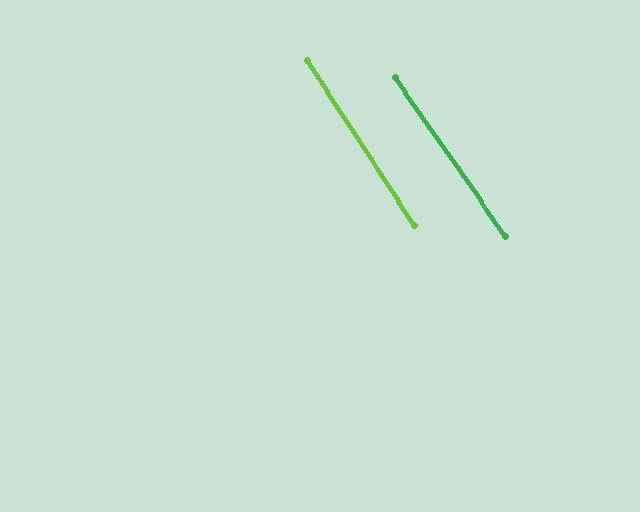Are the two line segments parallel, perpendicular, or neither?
Parallel — their directions differ by only 1.7°.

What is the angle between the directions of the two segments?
Approximately 2 degrees.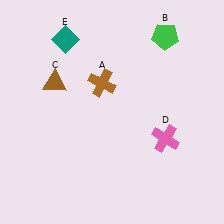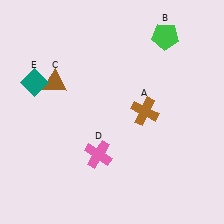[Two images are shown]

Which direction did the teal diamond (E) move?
The teal diamond (E) moved down.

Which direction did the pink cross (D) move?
The pink cross (D) moved left.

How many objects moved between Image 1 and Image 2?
3 objects moved between the two images.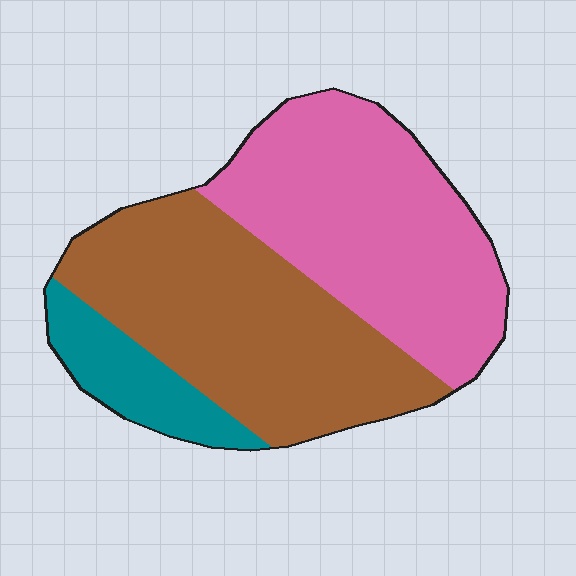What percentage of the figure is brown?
Brown covers 45% of the figure.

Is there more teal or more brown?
Brown.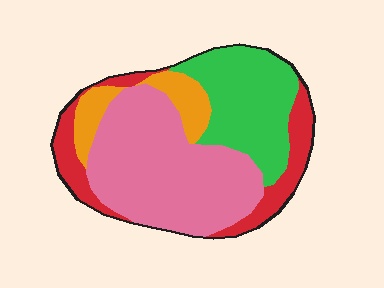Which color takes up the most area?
Pink, at roughly 45%.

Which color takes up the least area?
Orange, at roughly 10%.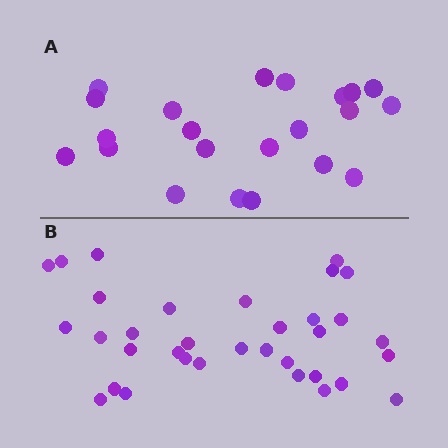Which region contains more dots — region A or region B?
Region B (the bottom region) has more dots.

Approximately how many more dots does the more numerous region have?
Region B has roughly 12 or so more dots than region A.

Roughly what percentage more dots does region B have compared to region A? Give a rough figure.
About 55% more.